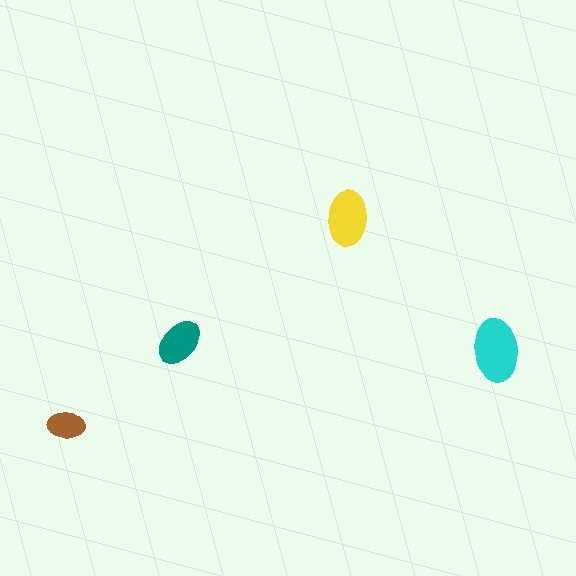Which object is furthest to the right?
The cyan ellipse is rightmost.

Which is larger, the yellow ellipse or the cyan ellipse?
The cyan one.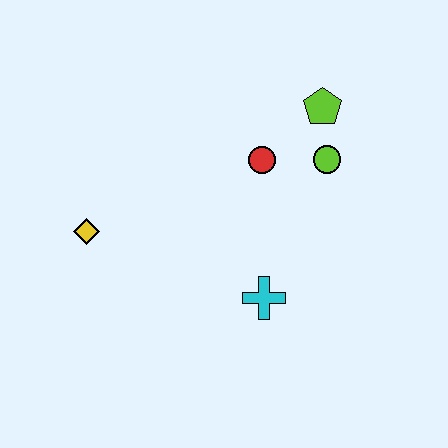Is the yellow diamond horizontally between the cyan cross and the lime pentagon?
No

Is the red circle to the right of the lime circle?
No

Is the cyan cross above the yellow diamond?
No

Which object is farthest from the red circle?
The yellow diamond is farthest from the red circle.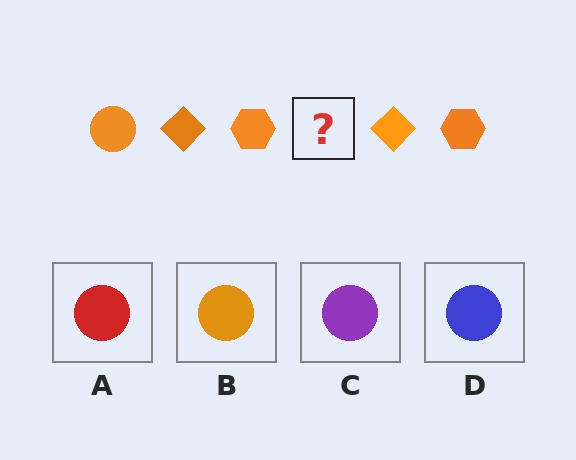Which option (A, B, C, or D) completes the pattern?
B.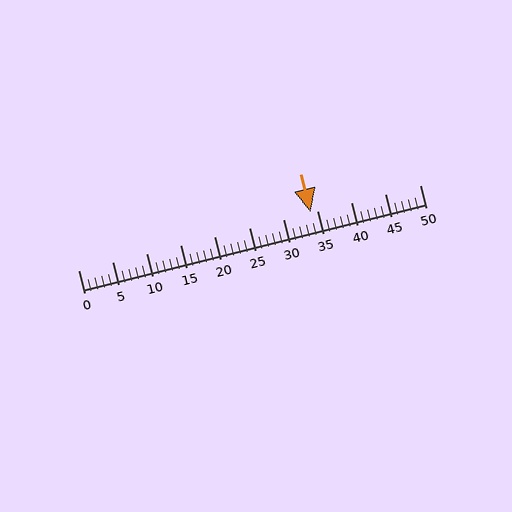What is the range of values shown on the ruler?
The ruler shows values from 0 to 50.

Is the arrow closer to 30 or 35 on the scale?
The arrow is closer to 35.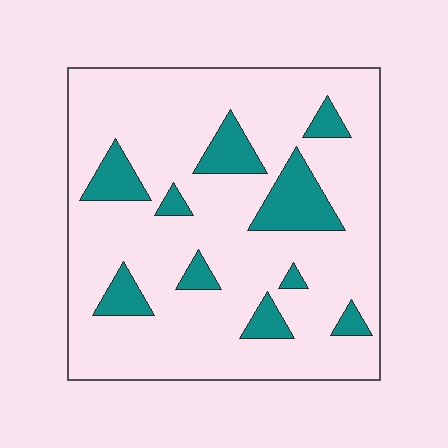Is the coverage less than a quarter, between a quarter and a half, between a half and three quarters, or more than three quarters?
Less than a quarter.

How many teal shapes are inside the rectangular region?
10.